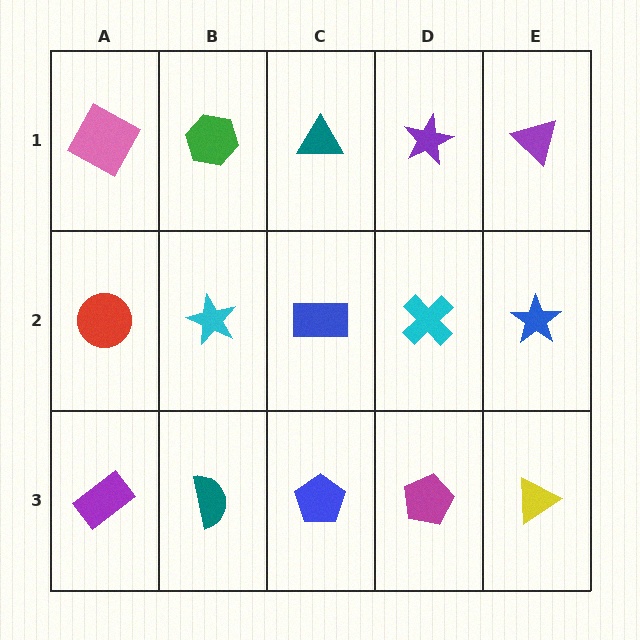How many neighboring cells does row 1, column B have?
3.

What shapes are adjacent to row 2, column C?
A teal triangle (row 1, column C), a blue pentagon (row 3, column C), a cyan star (row 2, column B), a cyan cross (row 2, column D).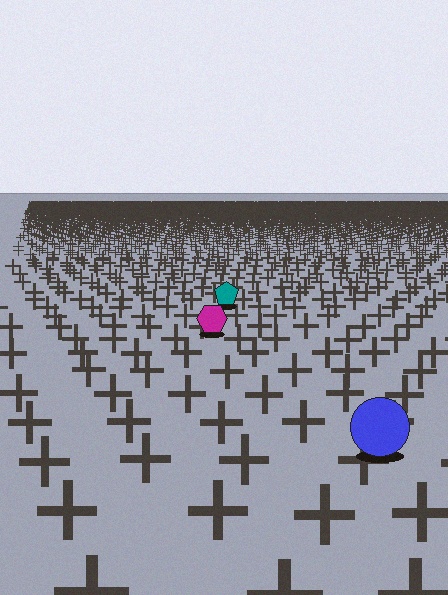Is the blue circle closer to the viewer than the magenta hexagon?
Yes. The blue circle is closer — you can tell from the texture gradient: the ground texture is coarser near it.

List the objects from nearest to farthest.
From nearest to farthest: the blue circle, the magenta hexagon, the teal pentagon.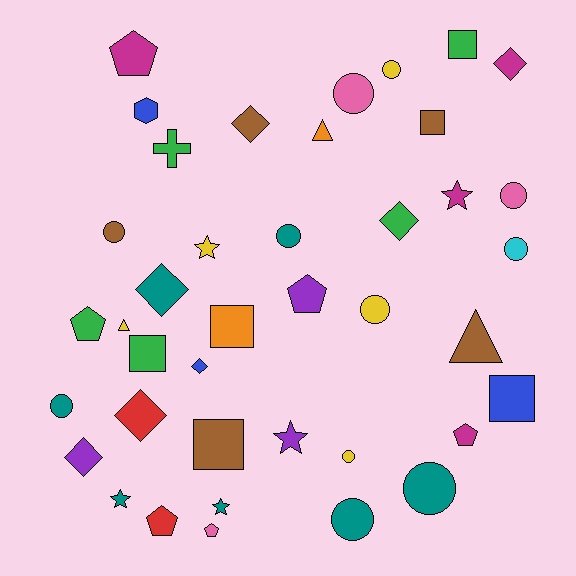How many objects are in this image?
There are 40 objects.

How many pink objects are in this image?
There are 3 pink objects.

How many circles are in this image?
There are 11 circles.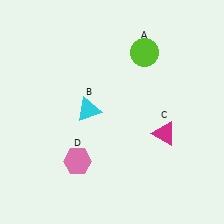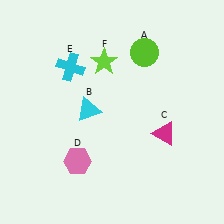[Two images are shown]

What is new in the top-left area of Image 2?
A cyan cross (E) was added in the top-left area of Image 2.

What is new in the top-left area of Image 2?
A lime star (F) was added in the top-left area of Image 2.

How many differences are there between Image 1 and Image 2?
There are 2 differences between the two images.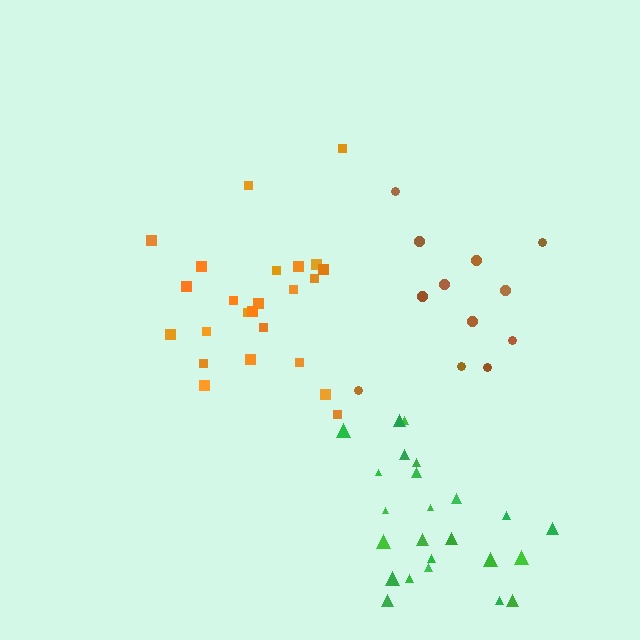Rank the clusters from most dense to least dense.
orange, green, brown.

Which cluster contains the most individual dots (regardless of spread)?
Orange (24).